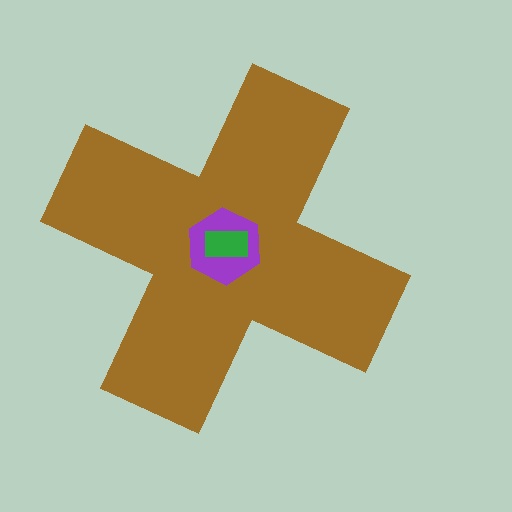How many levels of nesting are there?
3.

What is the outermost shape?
The brown cross.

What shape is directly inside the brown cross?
The purple hexagon.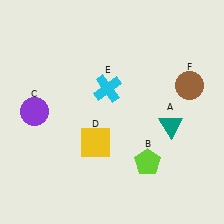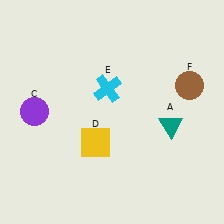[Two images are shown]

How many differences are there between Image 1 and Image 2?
There is 1 difference between the two images.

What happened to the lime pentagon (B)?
The lime pentagon (B) was removed in Image 2. It was in the bottom-right area of Image 1.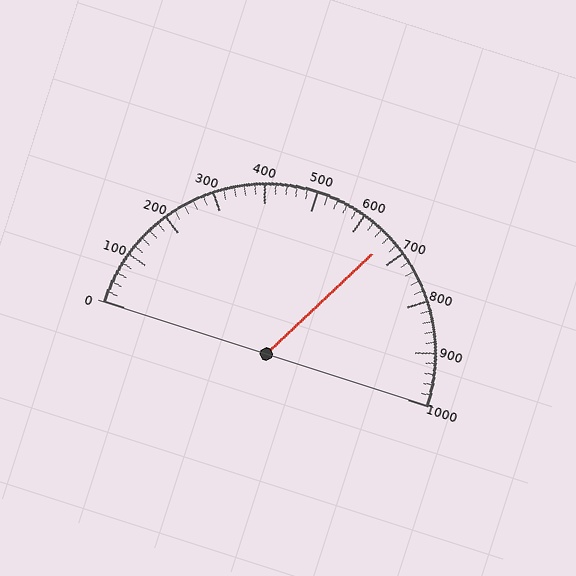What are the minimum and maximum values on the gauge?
The gauge ranges from 0 to 1000.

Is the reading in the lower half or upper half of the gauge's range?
The reading is in the upper half of the range (0 to 1000).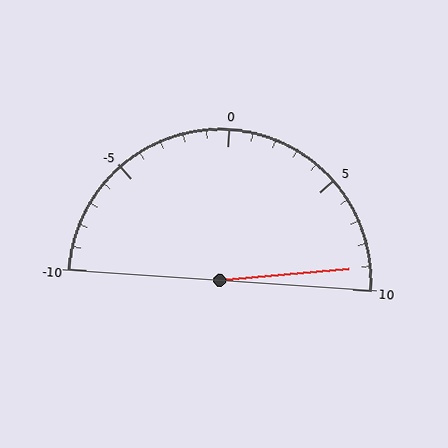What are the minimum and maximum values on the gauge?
The gauge ranges from -10 to 10.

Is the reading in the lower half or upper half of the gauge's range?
The reading is in the upper half of the range (-10 to 10).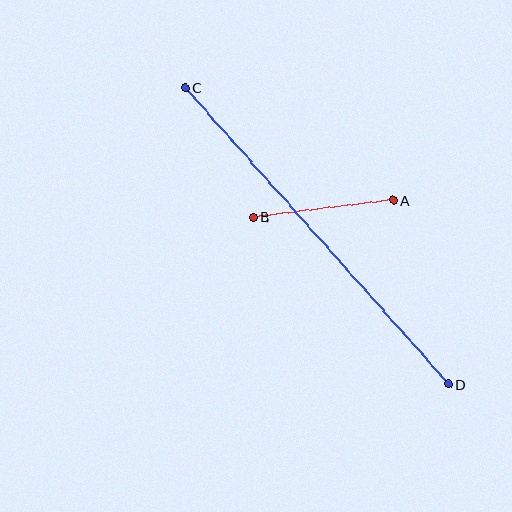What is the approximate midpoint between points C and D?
The midpoint is at approximately (317, 236) pixels.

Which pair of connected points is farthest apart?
Points C and D are farthest apart.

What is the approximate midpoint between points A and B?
The midpoint is at approximately (323, 209) pixels.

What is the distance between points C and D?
The distance is approximately 396 pixels.